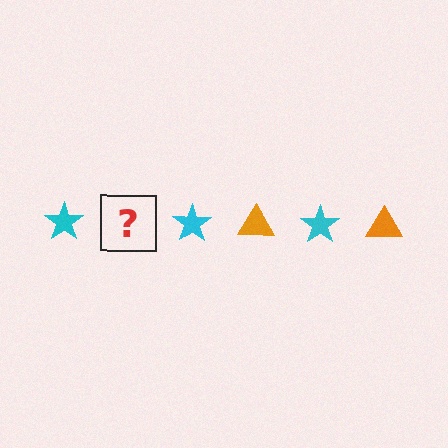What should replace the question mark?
The question mark should be replaced with an orange triangle.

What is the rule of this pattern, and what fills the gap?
The rule is that the pattern alternates between cyan star and orange triangle. The gap should be filled with an orange triangle.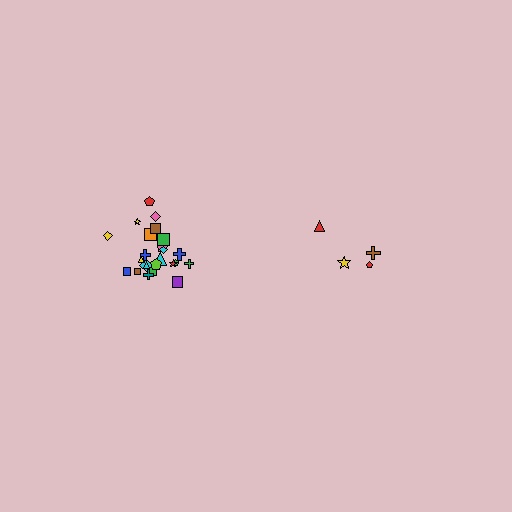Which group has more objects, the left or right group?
The left group.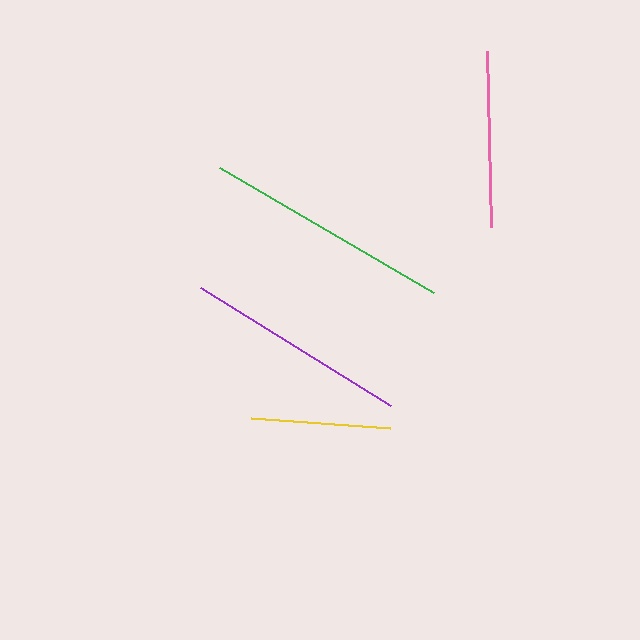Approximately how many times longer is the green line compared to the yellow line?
The green line is approximately 1.8 times the length of the yellow line.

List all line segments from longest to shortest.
From longest to shortest: green, purple, pink, yellow.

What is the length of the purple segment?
The purple segment is approximately 223 pixels long.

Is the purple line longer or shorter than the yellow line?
The purple line is longer than the yellow line.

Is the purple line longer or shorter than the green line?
The green line is longer than the purple line.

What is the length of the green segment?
The green segment is approximately 247 pixels long.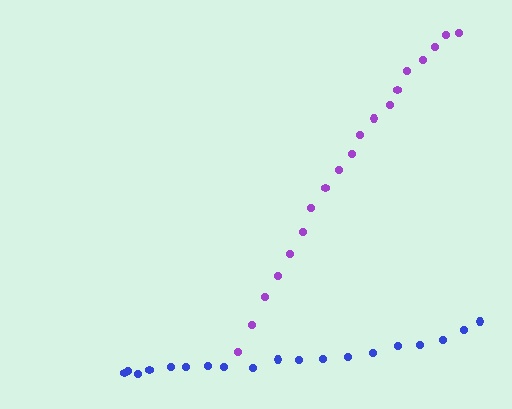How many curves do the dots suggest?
There are 2 distinct paths.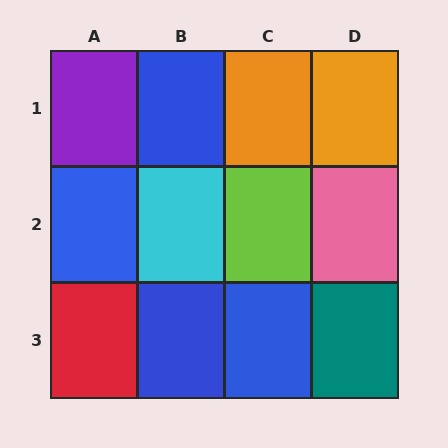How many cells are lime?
1 cell is lime.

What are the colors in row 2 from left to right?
Blue, cyan, lime, pink.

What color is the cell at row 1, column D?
Orange.